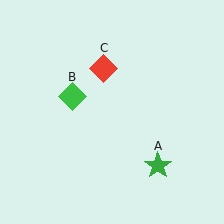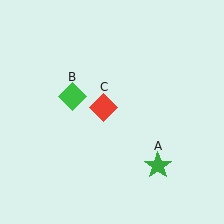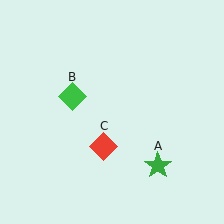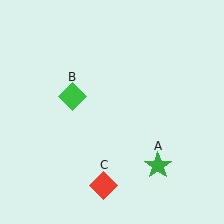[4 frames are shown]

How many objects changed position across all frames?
1 object changed position: red diamond (object C).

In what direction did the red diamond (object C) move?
The red diamond (object C) moved down.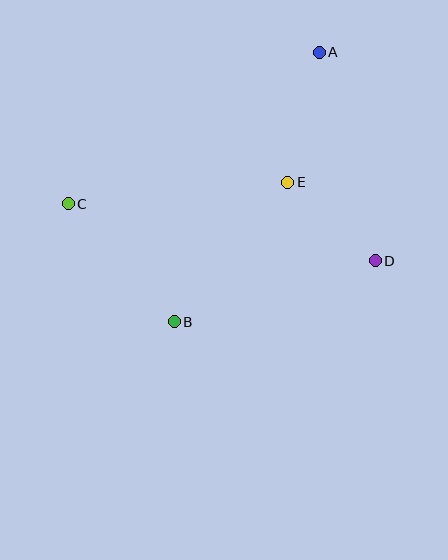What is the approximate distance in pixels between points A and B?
The distance between A and B is approximately 306 pixels.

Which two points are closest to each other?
Points D and E are closest to each other.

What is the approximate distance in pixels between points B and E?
The distance between B and E is approximately 180 pixels.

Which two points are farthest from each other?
Points C and D are farthest from each other.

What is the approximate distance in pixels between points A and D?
The distance between A and D is approximately 216 pixels.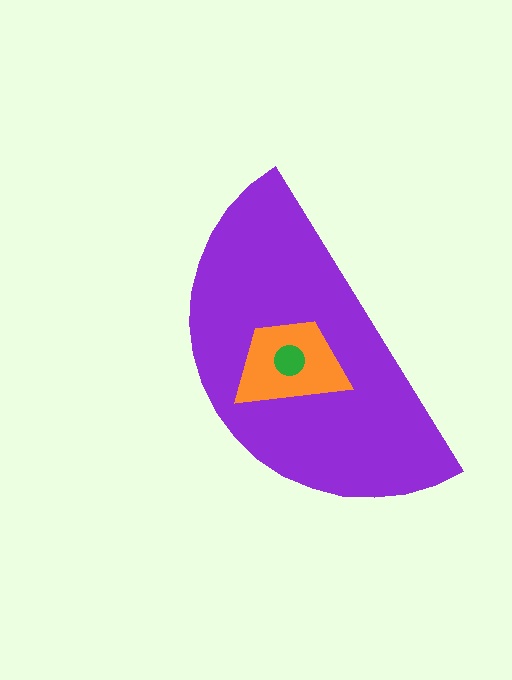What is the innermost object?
The green circle.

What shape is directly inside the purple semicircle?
The orange trapezoid.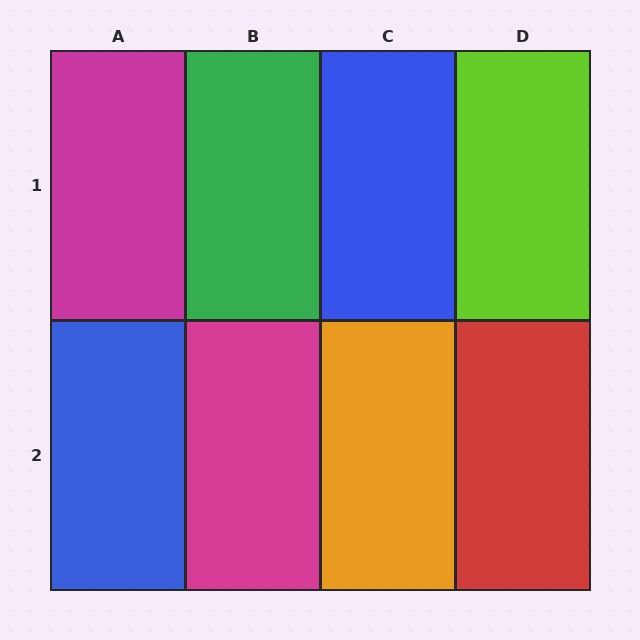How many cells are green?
1 cell is green.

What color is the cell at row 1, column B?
Green.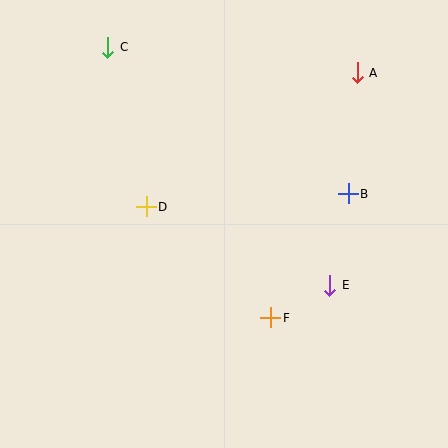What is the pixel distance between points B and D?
The distance between B and D is 203 pixels.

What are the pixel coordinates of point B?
Point B is at (348, 194).